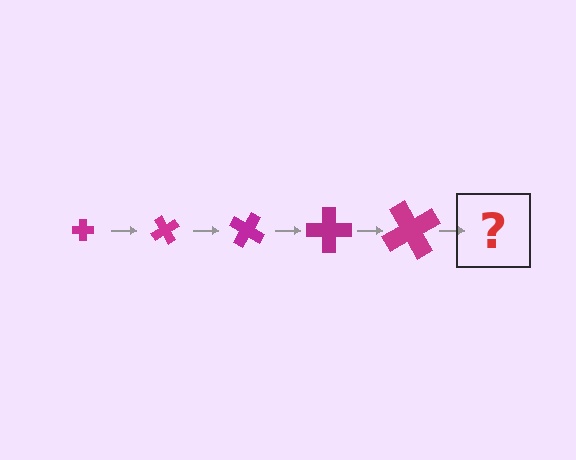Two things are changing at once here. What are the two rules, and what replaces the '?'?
The two rules are that the cross grows larger each step and it rotates 60 degrees each step. The '?' should be a cross, larger than the previous one and rotated 300 degrees from the start.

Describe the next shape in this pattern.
It should be a cross, larger than the previous one and rotated 300 degrees from the start.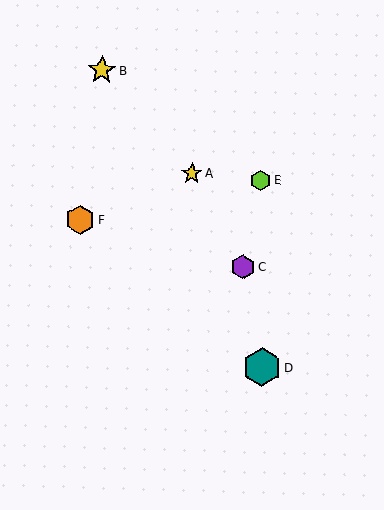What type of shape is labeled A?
Shape A is a yellow star.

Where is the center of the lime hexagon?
The center of the lime hexagon is at (261, 180).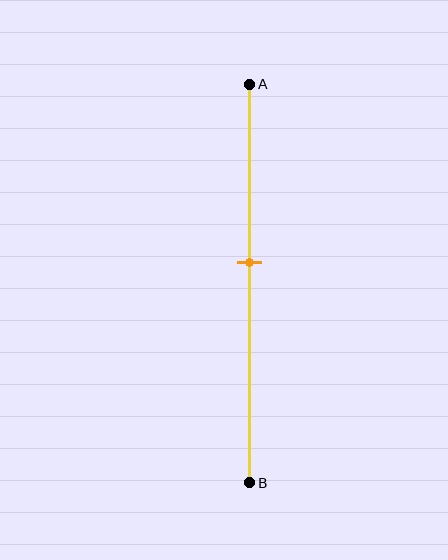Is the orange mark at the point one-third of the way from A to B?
No, the mark is at about 45% from A, not at the 33% one-third point.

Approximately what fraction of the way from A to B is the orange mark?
The orange mark is approximately 45% of the way from A to B.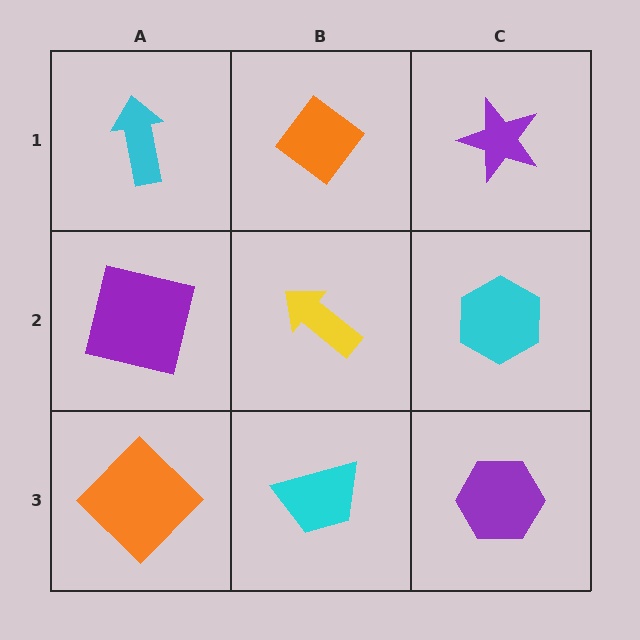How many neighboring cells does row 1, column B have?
3.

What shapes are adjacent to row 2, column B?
An orange diamond (row 1, column B), a cyan trapezoid (row 3, column B), a purple square (row 2, column A), a cyan hexagon (row 2, column C).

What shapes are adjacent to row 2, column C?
A purple star (row 1, column C), a purple hexagon (row 3, column C), a yellow arrow (row 2, column B).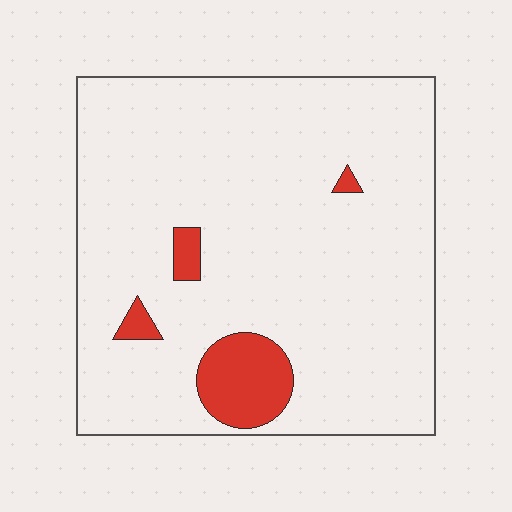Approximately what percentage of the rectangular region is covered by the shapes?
Approximately 10%.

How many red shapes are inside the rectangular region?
4.